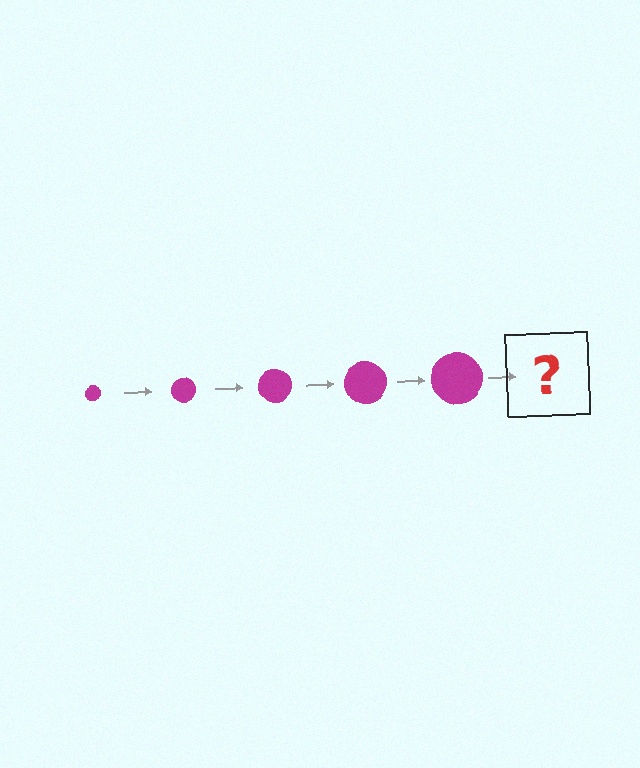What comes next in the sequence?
The next element should be a magenta circle, larger than the previous one.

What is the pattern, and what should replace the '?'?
The pattern is that the circle gets progressively larger each step. The '?' should be a magenta circle, larger than the previous one.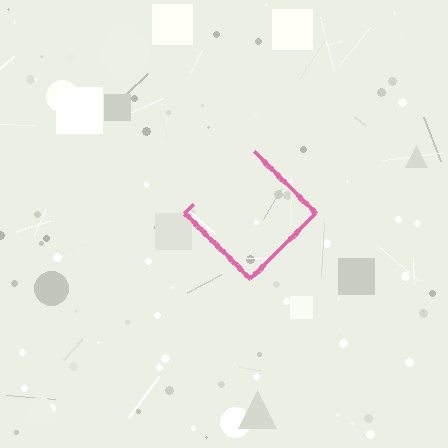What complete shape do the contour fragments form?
The contour fragments form a diamond.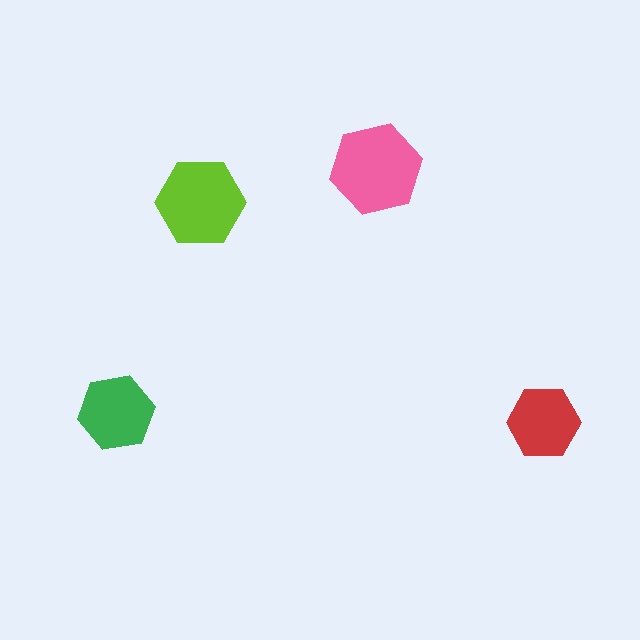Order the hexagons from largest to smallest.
the pink one, the lime one, the green one, the red one.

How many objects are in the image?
There are 4 objects in the image.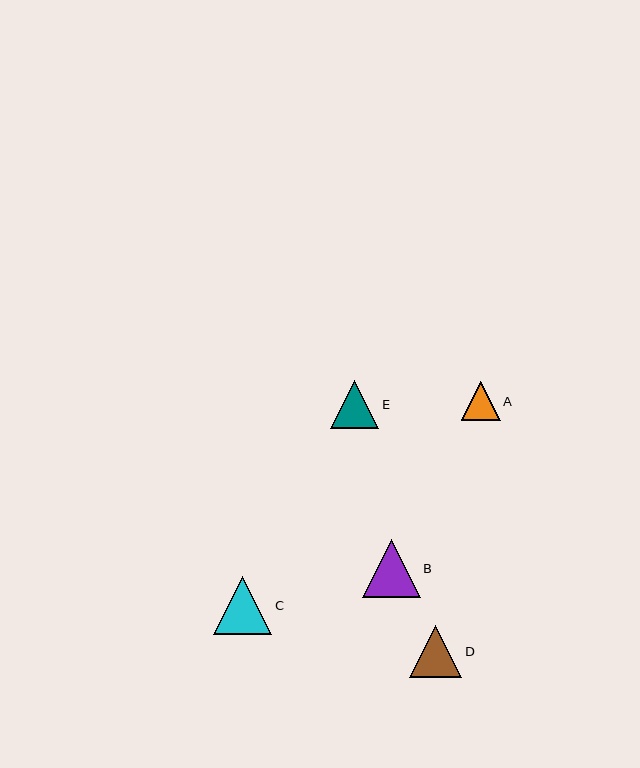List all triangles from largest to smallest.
From largest to smallest: C, B, D, E, A.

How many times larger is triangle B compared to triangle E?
Triangle B is approximately 1.2 times the size of triangle E.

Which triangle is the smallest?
Triangle A is the smallest with a size of approximately 38 pixels.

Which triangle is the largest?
Triangle C is the largest with a size of approximately 59 pixels.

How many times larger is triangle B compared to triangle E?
Triangle B is approximately 1.2 times the size of triangle E.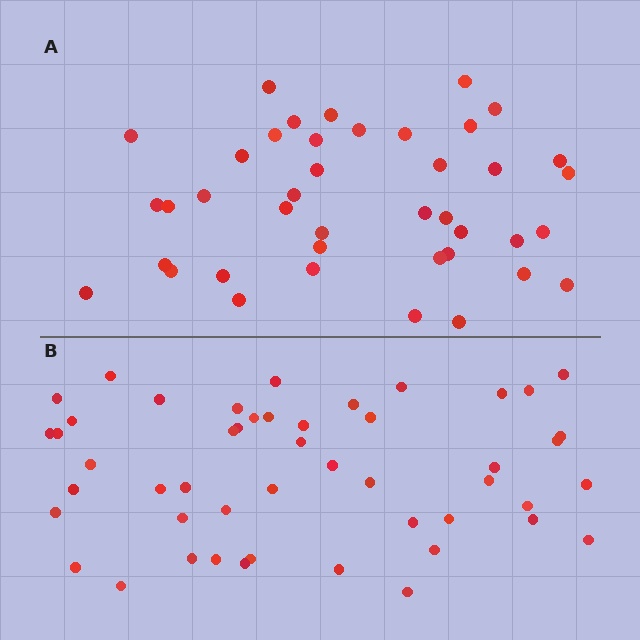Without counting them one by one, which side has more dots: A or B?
Region B (the bottom region) has more dots.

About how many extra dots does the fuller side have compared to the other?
Region B has roughly 8 or so more dots than region A.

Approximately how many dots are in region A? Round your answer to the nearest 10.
About 40 dots. (The exact count is 41, which rounds to 40.)